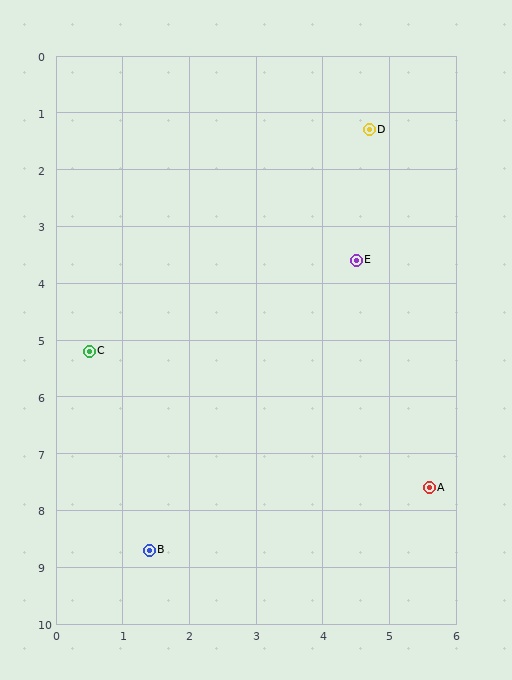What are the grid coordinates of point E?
Point E is at approximately (4.5, 3.6).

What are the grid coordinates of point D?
Point D is at approximately (4.7, 1.3).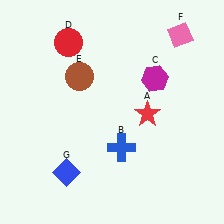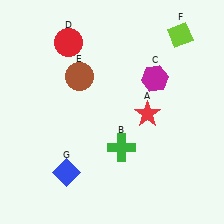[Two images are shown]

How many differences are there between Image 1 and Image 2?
There are 2 differences between the two images.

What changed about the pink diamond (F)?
In Image 1, F is pink. In Image 2, it changed to lime.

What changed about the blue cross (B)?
In Image 1, B is blue. In Image 2, it changed to green.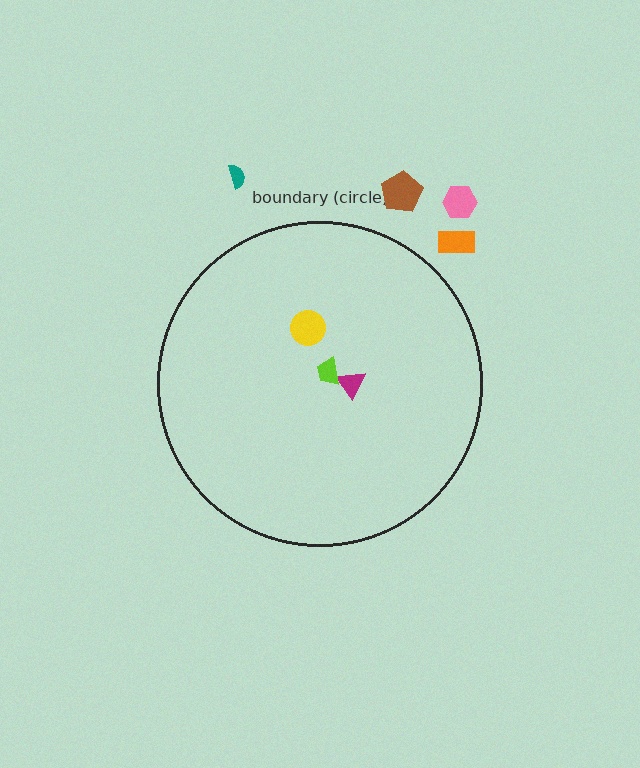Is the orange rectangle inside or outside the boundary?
Outside.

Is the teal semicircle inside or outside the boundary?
Outside.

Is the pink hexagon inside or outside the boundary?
Outside.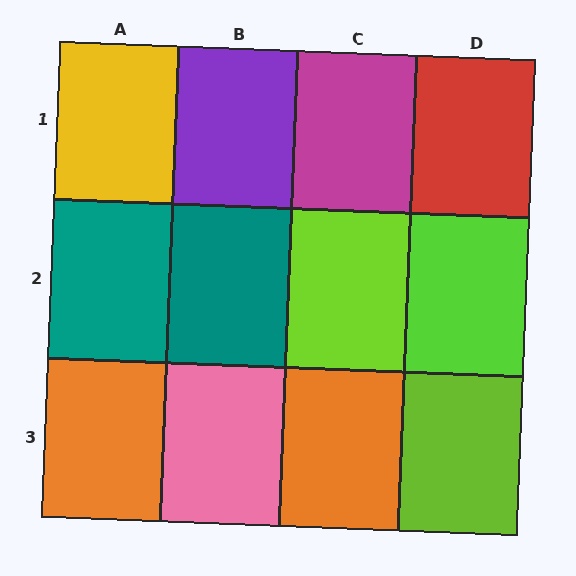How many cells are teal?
2 cells are teal.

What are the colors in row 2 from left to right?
Teal, teal, lime, lime.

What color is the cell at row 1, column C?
Magenta.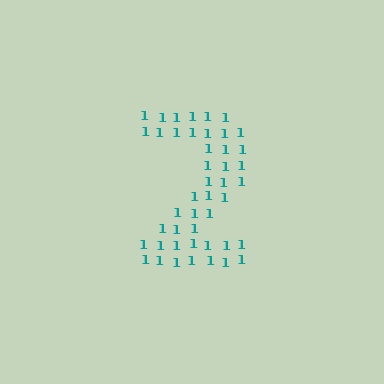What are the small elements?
The small elements are digit 1's.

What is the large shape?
The large shape is the digit 2.